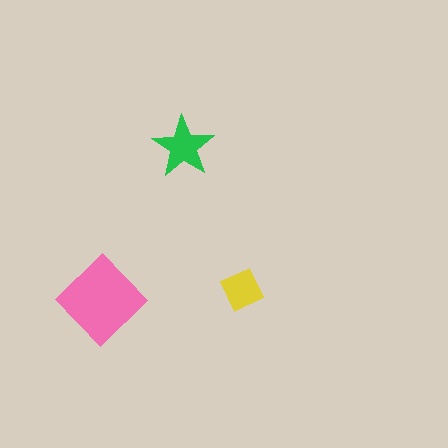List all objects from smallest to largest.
The yellow square, the green star, the pink diamond.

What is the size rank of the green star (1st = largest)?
2nd.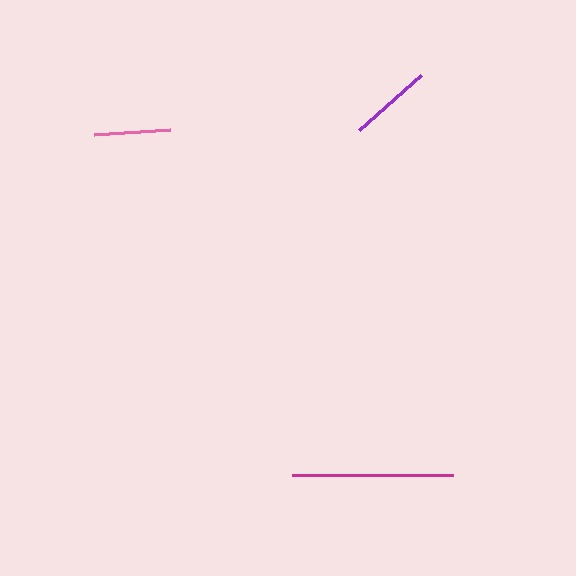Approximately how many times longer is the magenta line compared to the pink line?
The magenta line is approximately 2.1 times the length of the pink line.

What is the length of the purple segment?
The purple segment is approximately 83 pixels long.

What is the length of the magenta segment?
The magenta segment is approximately 161 pixels long.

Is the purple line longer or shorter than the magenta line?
The magenta line is longer than the purple line.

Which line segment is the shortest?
The pink line is the shortest at approximately 76 pixels.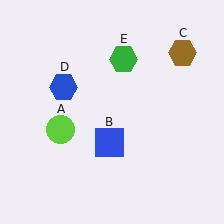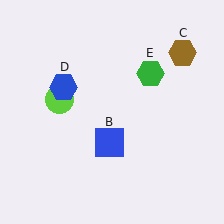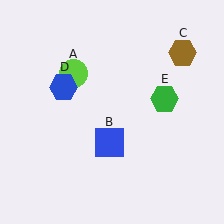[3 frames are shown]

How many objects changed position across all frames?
2 objects changed position: lime circle (object A), green hexagon (object E).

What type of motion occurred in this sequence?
The lime circle (object A), green hexagon (object E) rotated clockwise around the center of the scene.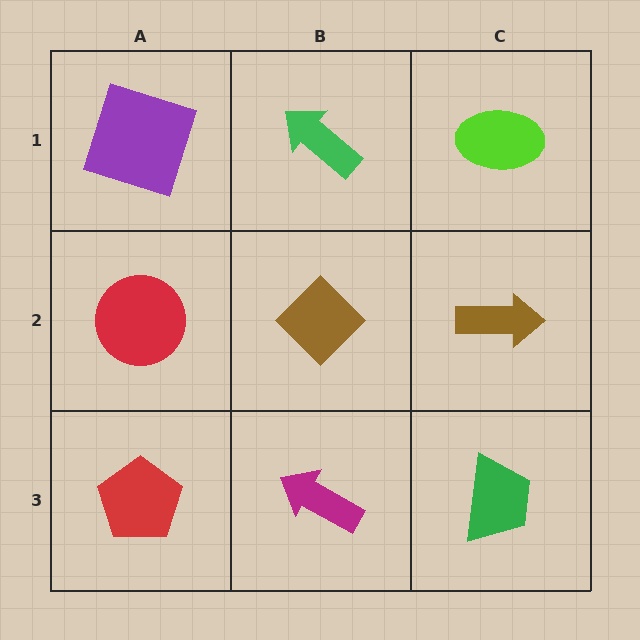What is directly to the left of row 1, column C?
A green arrow.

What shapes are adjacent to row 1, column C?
A brown arrow (row 2, column C), a green arrow (row 1, column B).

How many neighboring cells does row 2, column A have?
3.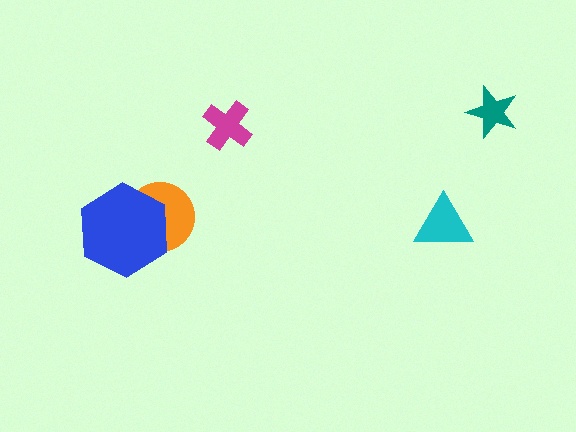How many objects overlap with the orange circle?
1 object overlaps with the orange circle.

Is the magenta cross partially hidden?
No, no other shape covers it.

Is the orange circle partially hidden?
Yes, it is partially covered by another shape.